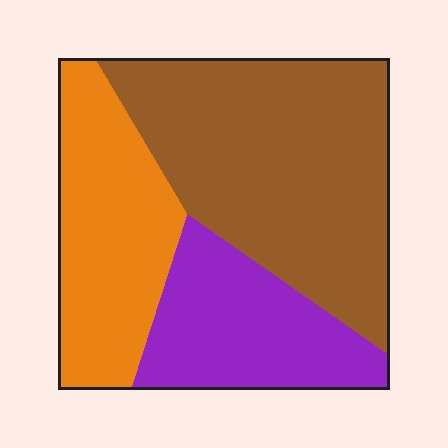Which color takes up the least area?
Purple, at roughly 25%.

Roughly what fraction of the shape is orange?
Orange takes up about one quarter (1/4) of the shape.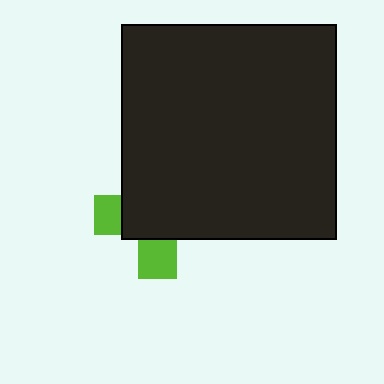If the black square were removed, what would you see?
You would see the complete lime cross.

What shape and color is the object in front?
The object in front is a black square.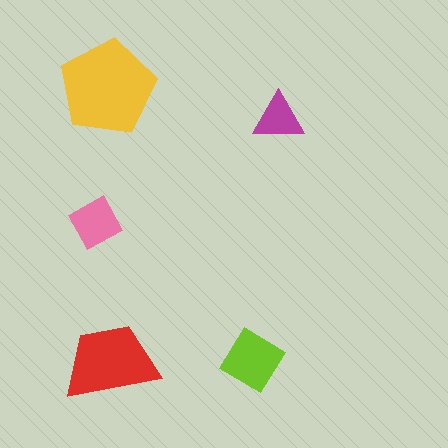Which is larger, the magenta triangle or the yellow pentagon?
The yellow pentagon.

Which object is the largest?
The yellow pentagon.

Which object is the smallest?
The magenta triangle.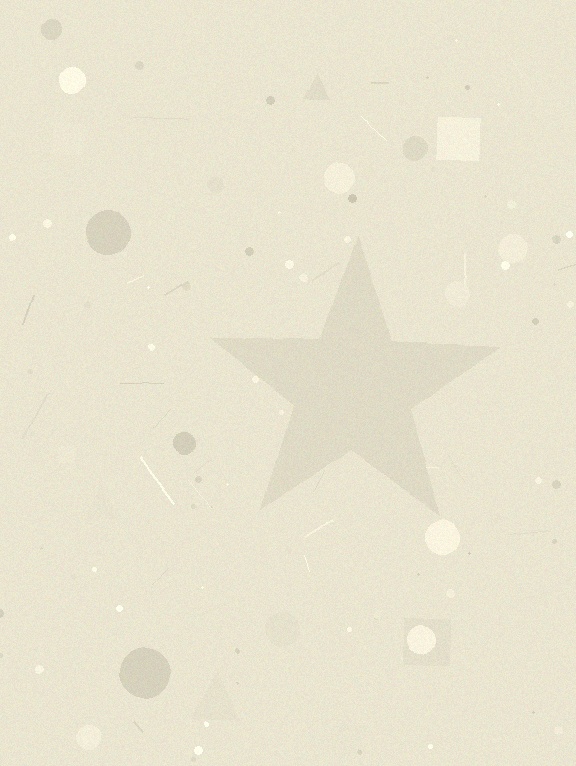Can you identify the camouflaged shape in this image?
The camouflaged shape is a star.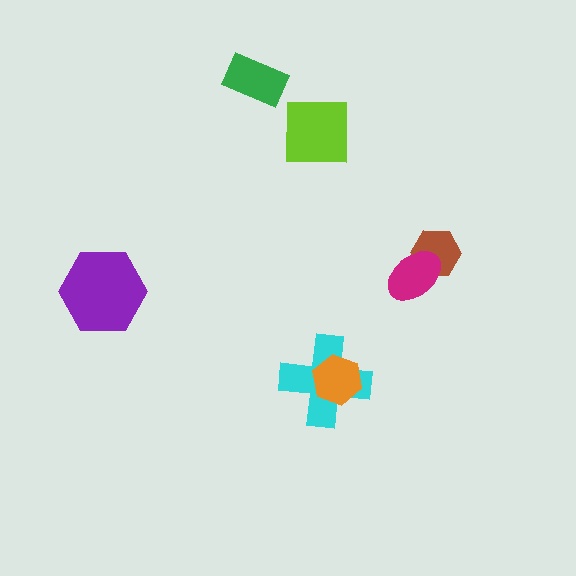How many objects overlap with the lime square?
0 objects overlap with the lime square.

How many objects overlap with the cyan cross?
1 object overlaps with the cyan cross.